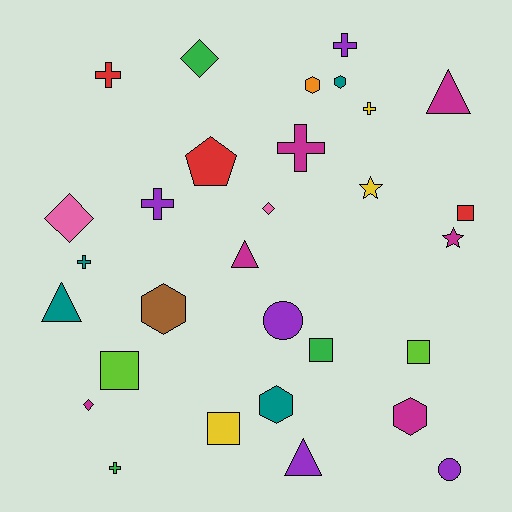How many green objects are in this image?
There are 3 green objects.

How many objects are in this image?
There are 30 objects.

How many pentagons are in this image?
There is 1 pentagon.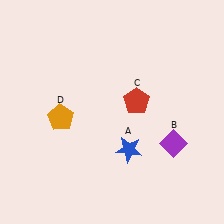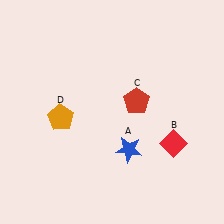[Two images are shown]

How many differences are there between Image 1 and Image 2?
There is 1 difference between the two images.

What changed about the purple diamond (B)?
In Image 1, B is purple. In Image 2, it changed to red.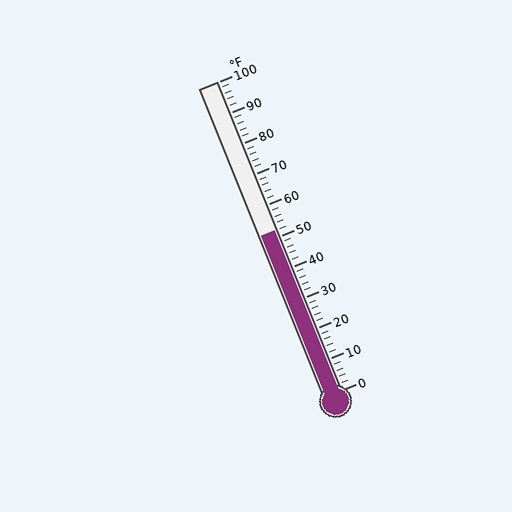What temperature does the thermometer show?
The thermometer shows approximately 52°F.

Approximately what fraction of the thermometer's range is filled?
The thermometer is filled to approximately 50% of its range.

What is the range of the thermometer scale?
The thermometer scale ranges from 0°F to 100°F.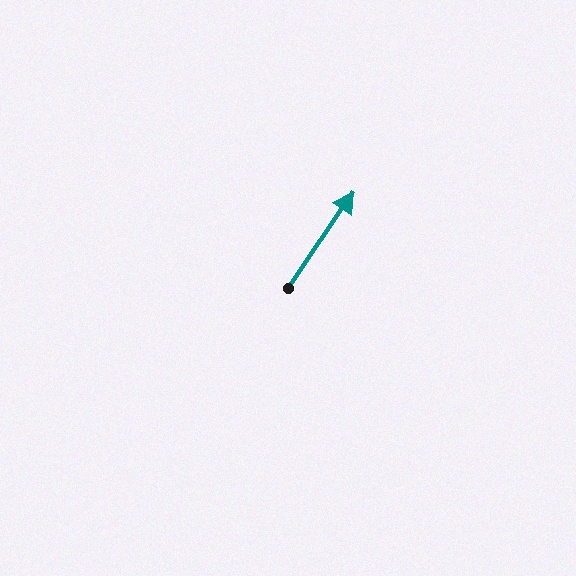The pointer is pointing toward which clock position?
Roughly 1 o'clock.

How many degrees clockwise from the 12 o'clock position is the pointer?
Approximately 34 degrees.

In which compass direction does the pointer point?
Northeast.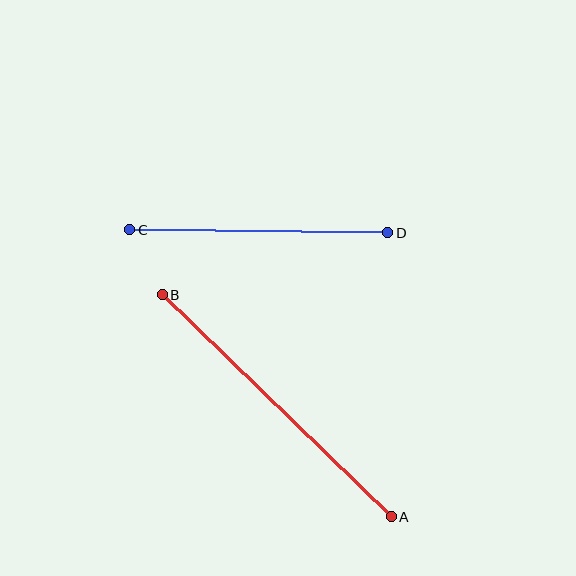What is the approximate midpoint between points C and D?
The midpoint is at approximately (259, 231) pixels.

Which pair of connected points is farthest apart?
Points A and B are farthest apart.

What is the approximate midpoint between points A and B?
The midpoint is at approximately (277, 406) pixels.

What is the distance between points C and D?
The distance is approximately 258 pixels.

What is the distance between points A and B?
The distance is approximately 319 pixels.